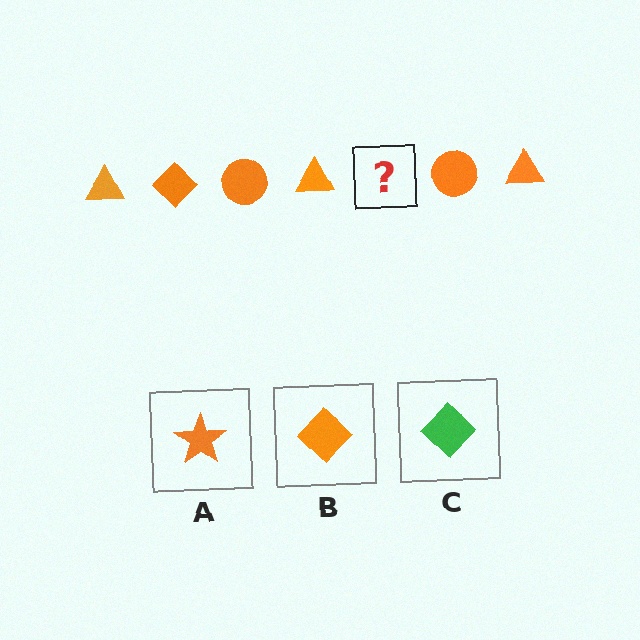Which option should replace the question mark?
Option B.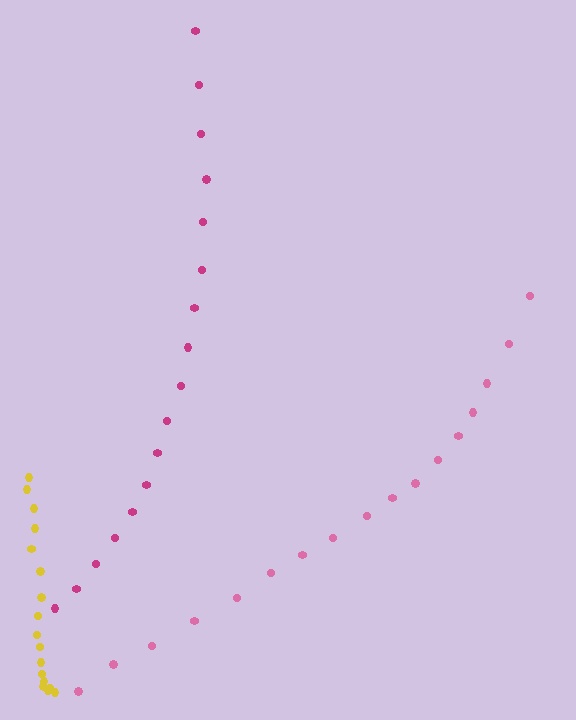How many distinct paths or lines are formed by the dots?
There are 3 distinct paths.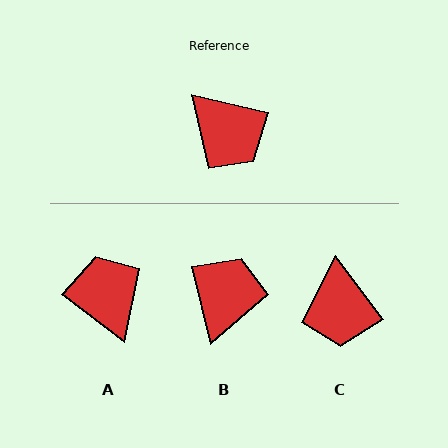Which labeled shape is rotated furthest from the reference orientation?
A, about 156 degrees away.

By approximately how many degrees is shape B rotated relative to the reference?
Approximately 117 degrees counter-clockwise.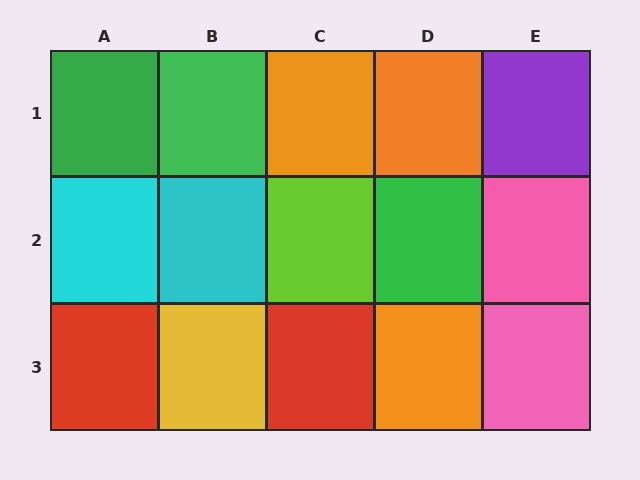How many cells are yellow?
1 cell is yellow.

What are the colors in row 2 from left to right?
Cyan, cyan, lime, green, pink.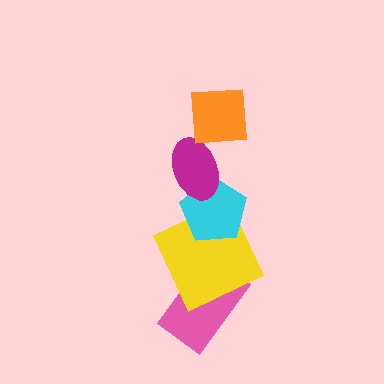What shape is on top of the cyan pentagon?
The magenta ellipse is on top of the cyan pentagon.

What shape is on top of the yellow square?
The cyan pentagon is on top of the yellow square.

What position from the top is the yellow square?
The yellow square is 4th from the top.